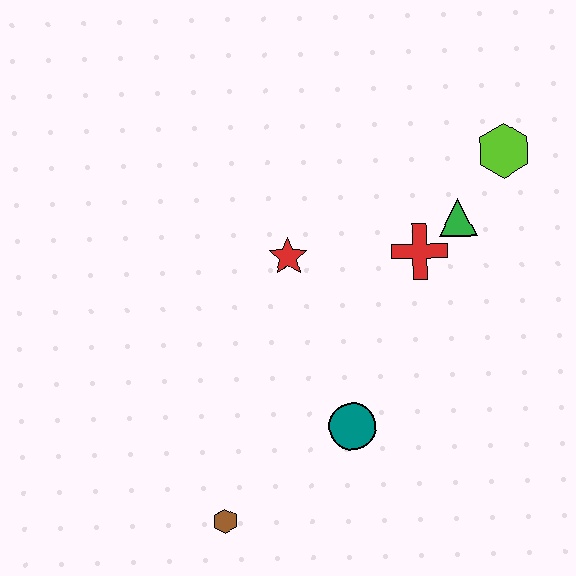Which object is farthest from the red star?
The brown hexagon is farthest from the red star.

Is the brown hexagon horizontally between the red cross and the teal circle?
No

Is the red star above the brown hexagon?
Yes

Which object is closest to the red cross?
The green triangle is closest to the red cross.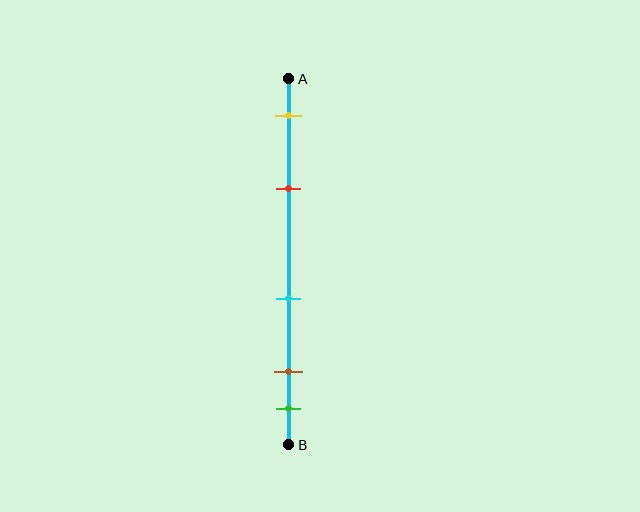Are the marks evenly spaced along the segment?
No, the marks are not evenly spaced.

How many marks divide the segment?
There are 5 marks dividing the segment.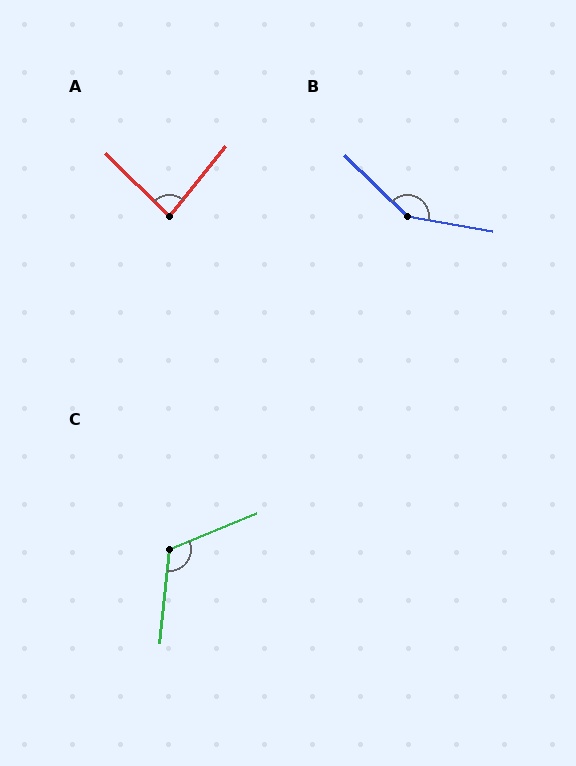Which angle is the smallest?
A, at approximately 84 degrees.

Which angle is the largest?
B, at approximately 146 degrees.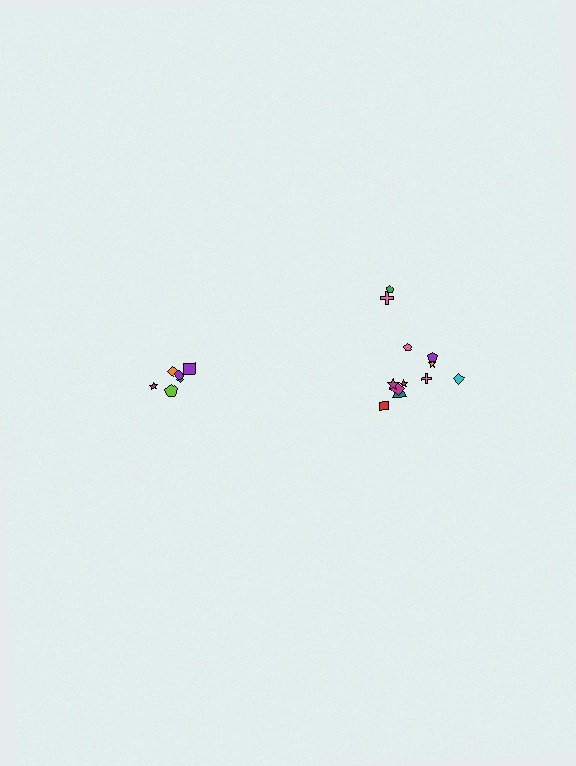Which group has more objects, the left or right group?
The right group.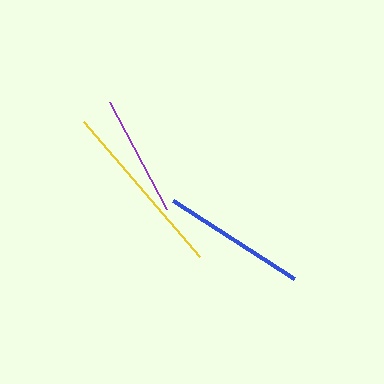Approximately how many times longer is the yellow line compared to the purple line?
The yellow line is approximately 1.5 times the length of the purple line.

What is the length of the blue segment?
The blue segment is approximately 144 pixels long.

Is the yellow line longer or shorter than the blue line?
The yellow line is longer than the blue line.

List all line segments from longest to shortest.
From longest to shortest: yellow, blue, purple.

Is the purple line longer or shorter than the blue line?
The blue line is longer than the purple line.